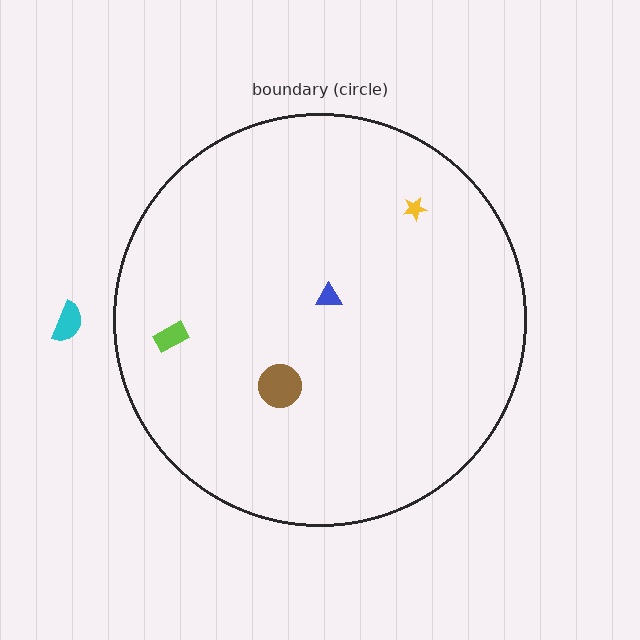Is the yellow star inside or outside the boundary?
Inside.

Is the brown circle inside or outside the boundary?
Inside.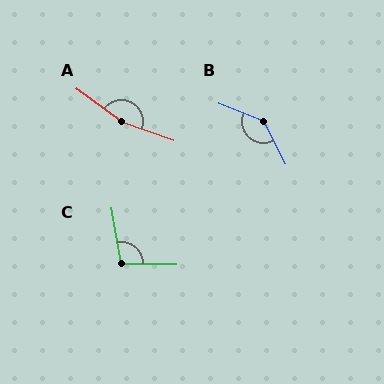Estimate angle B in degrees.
Approximately 139 degrees.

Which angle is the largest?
A, at approximately 164 degrees.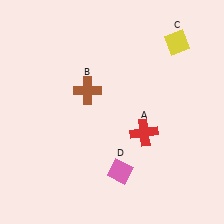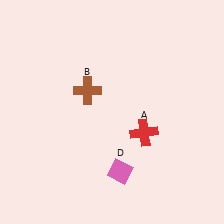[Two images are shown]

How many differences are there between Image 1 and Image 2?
There is 1 difference between the two images.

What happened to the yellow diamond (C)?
The yellow diamond (C) was removed in Image 2. It was in the top-right area of Image 1.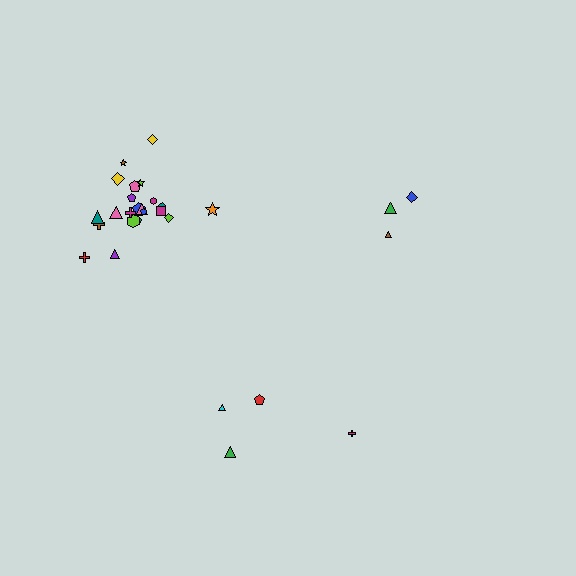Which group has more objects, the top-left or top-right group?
The top-left group.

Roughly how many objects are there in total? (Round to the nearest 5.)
Roughly 30 objects in total.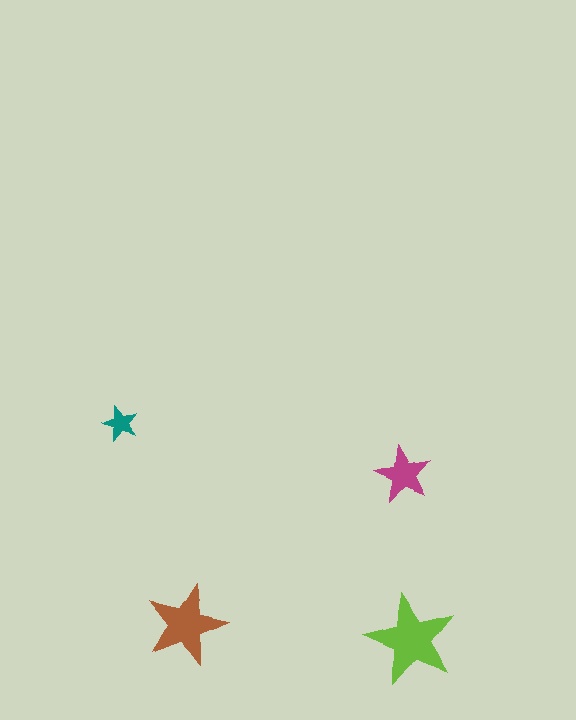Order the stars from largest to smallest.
the lime one, the brown one, the magenta one, the teal one.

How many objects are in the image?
There are 4 objects in the image.